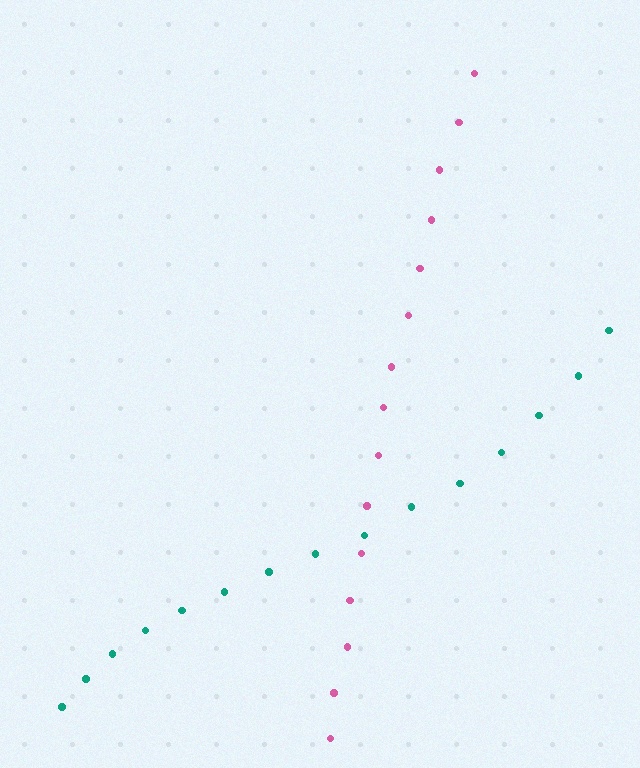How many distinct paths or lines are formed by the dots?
There are 2 distinct paths.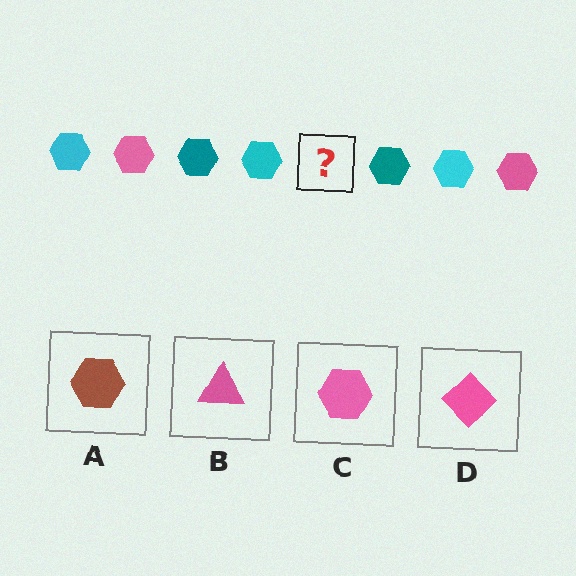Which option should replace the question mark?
Option C.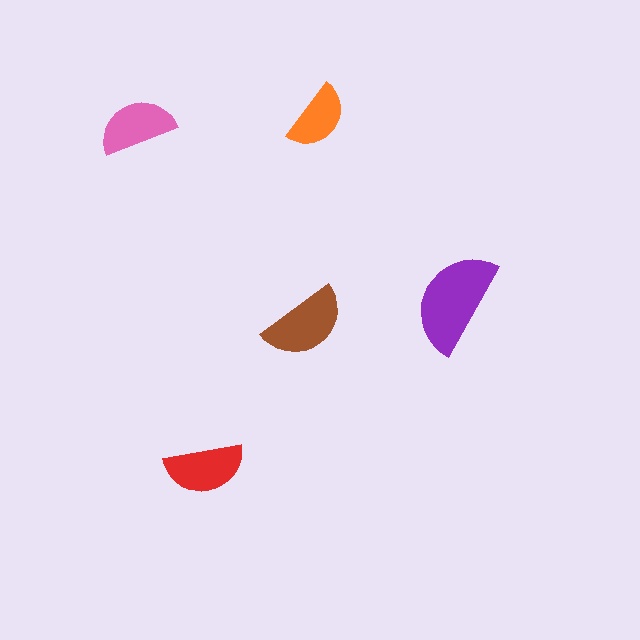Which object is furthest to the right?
The purple semicircle is rightmost.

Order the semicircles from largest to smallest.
the purple one, the brown one, the red one, the pink one, the orange one.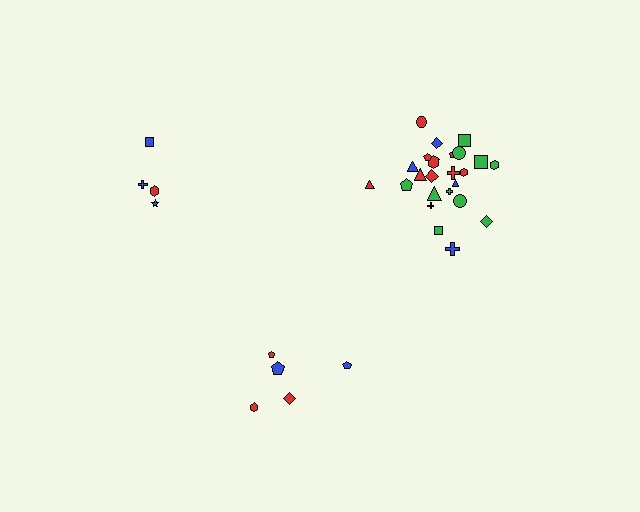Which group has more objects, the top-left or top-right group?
The top-right group.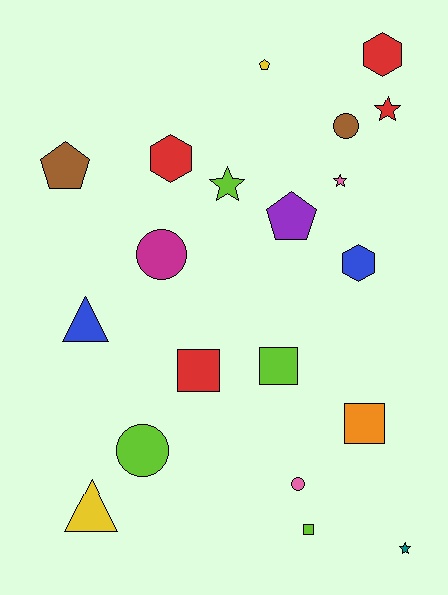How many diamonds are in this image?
There are no diamonds.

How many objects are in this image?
There are 20 objects.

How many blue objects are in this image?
There are 2 blue objects.